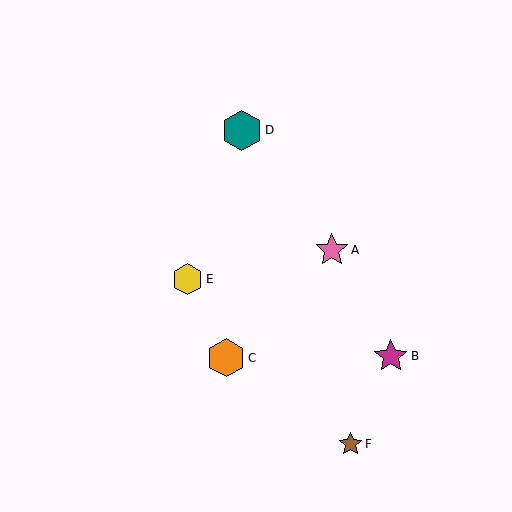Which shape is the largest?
The teal hexagon (labeled D) is the largest.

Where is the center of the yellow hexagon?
The center of the yellow hexagon is at (188, 279).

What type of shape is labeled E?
Shape E is a yellow hexagon.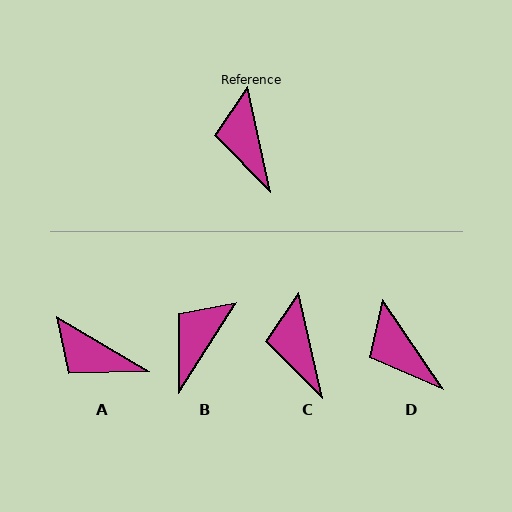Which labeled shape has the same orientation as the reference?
C.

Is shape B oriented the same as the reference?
No, it is off by about 45 degrees.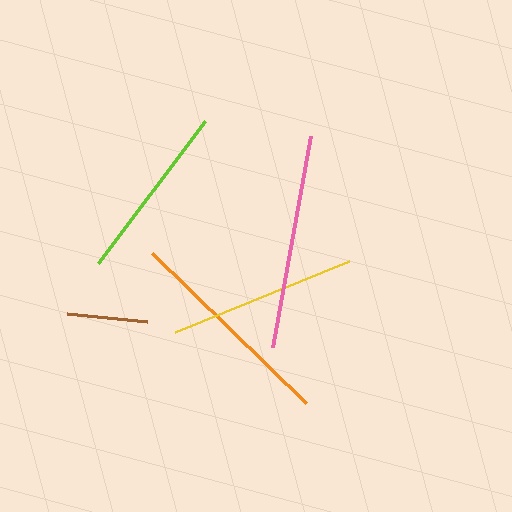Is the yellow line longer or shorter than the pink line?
The pink line is longer than the yellow line.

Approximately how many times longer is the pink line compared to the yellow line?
The pink line is approximately 1.1 times the length of the yellow line.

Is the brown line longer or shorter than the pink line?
The pink line is longer than the brown line.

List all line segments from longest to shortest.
From longest to shortest: orange, pink, yellow, lime, brown.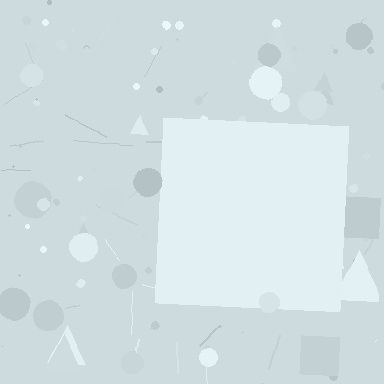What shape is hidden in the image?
A square is hidden in the image.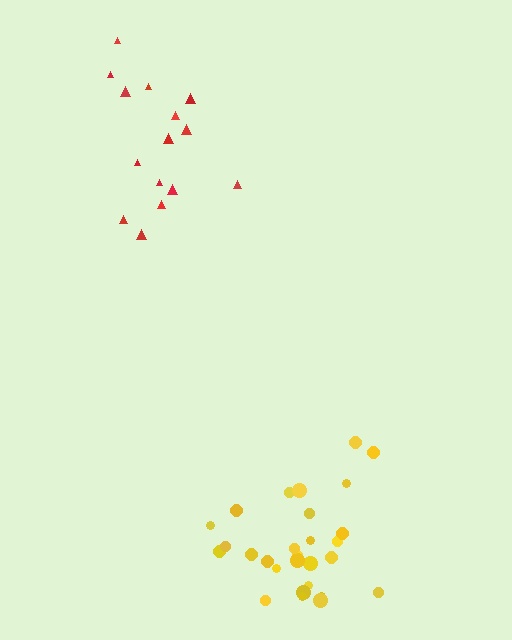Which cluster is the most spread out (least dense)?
Red.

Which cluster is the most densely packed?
Yellow.